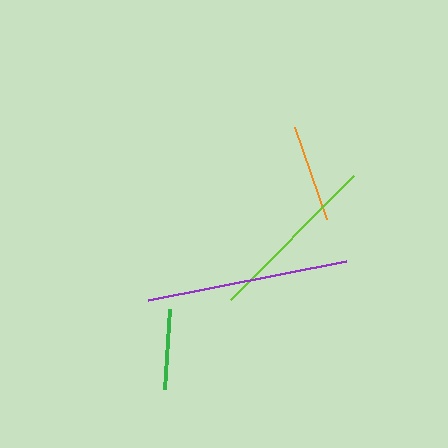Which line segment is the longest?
The purple line is the longest at approximately 201 pixels.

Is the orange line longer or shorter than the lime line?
The lime line is longer than the orange line.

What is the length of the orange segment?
The orange segment is approximately 98 pixels long.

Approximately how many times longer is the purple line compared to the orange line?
The purple line is approximately 2.1 times the length of the orange line.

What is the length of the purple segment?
The purple segment is approximately 201 pixels long.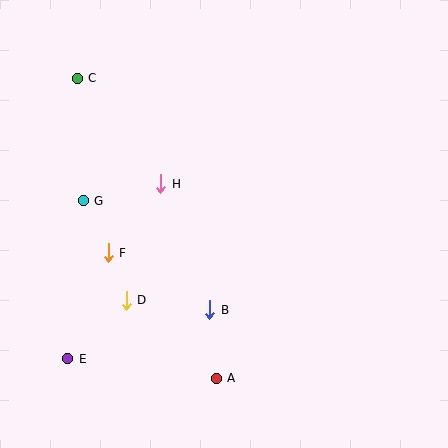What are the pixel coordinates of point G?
Point G is at (83, 201).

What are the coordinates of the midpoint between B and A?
The midpoint between B and A is at (213, 344).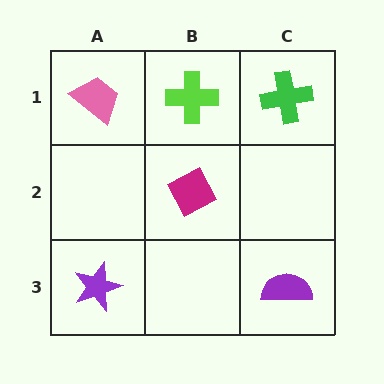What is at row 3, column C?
A purple semicircle.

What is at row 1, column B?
A lime cross.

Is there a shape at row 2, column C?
No, that cell is empty.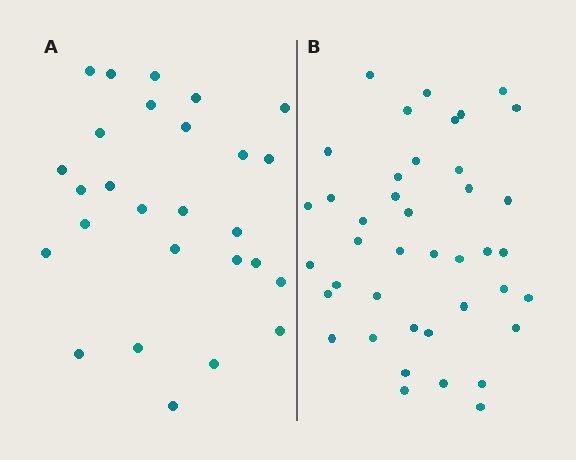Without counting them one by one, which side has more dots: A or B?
Region B (the right region) has more dots.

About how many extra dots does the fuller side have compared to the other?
Region B has approximately 15 more dots than region A.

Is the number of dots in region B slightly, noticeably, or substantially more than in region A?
Region B has substantially more. The ratio is roughly 1.5 to 1.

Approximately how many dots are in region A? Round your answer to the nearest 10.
About 30 dots. (The exact count is 27, which rounds to 30.)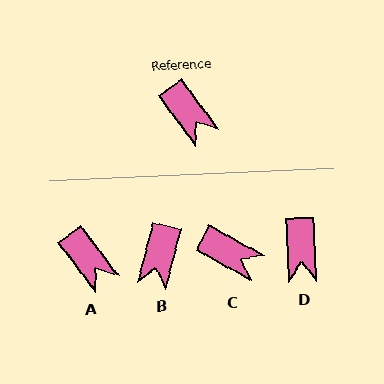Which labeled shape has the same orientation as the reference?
A.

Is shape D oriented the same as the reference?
No, it is off by about 34 degrees.